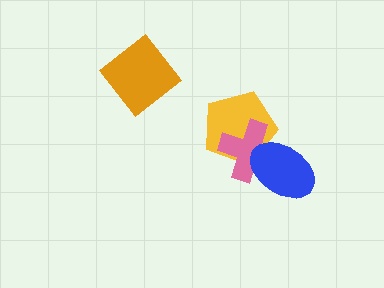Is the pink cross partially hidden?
Yes, it is partially covered by another shape.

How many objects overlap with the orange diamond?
0 objects overlap with the orange diamond.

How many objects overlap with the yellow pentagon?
2 objects overlap with the yellow pentagon.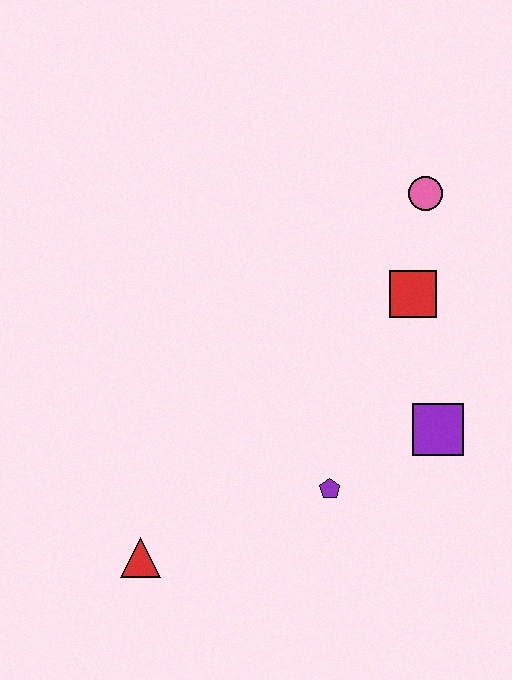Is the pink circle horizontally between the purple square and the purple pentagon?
Yes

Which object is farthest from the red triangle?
The pink circle is farthest from the red triangle.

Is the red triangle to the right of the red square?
No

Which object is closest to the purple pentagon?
The purple square is closest to the purple pentagon.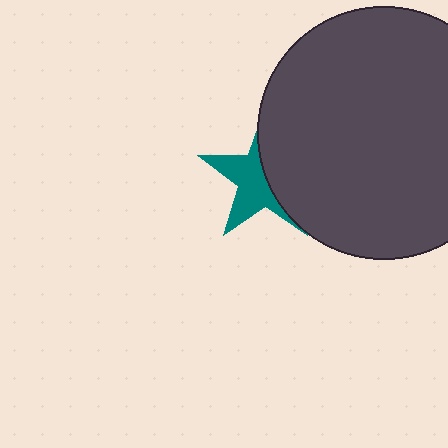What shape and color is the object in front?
The object in front is a dark gray circle.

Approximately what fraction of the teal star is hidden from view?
Roughly 50% of the teal star is hidden behind the dark gray circle.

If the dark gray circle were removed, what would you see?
You would see the complete teal star.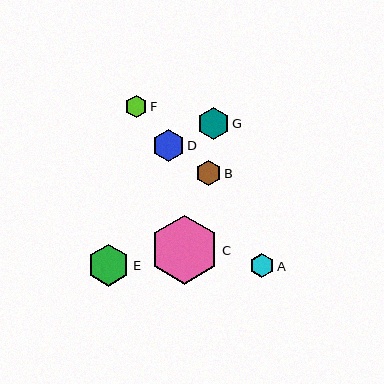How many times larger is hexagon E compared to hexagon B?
Hexagon E is approximately 1.6 times the size of hexagon B.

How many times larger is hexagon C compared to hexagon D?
Hexagon C is approximately 2.1 times the size of hexagon D.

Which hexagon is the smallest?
Hexagon F is the smallest with a size of approximately 22 pixels.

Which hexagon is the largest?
Hexagon C is the largest with a size of approximately 69 pixels.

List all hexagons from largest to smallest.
From largest to smallest: C, E, D, G, B, A, F.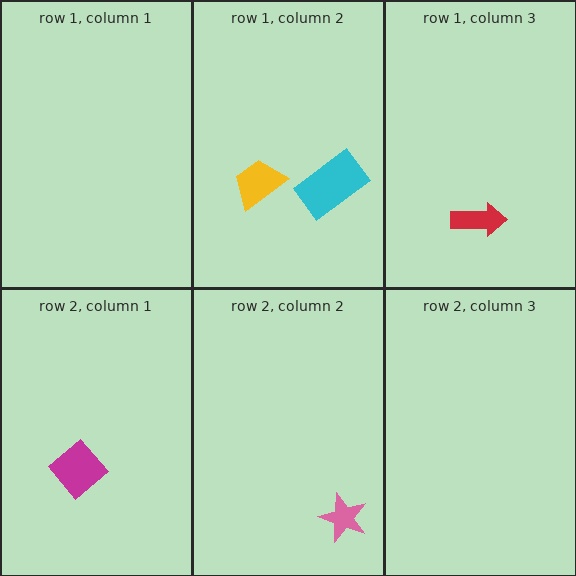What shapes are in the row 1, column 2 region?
The cyan rectangle, the yellow trapezoid.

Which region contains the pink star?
The row 2, column 2 region.